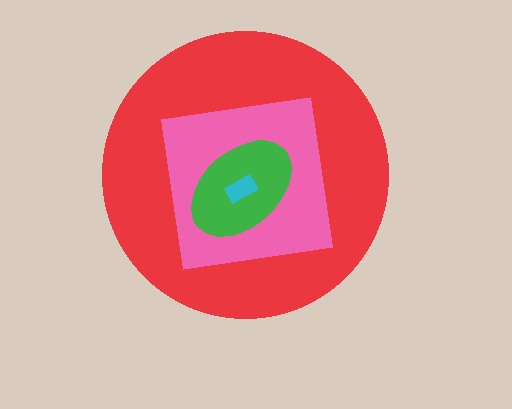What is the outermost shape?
The red circle.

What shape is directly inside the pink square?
The green ellipse.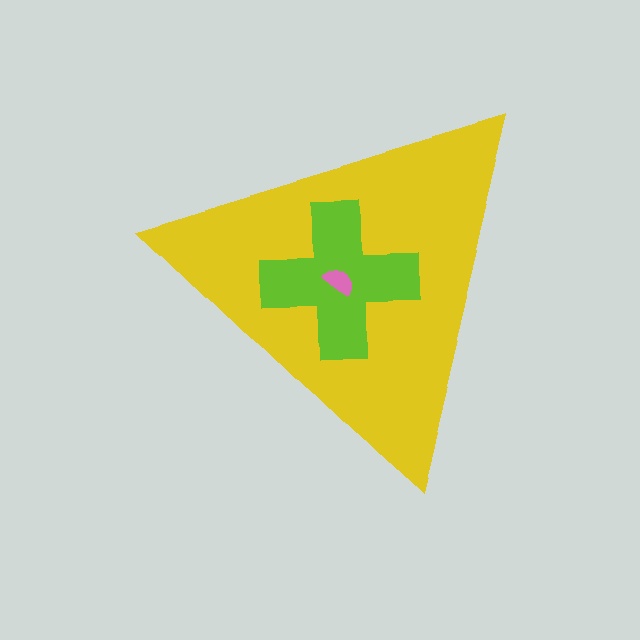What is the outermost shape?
The yellow triangle.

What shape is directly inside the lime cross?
The pink semicircle.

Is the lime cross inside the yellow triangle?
Yes.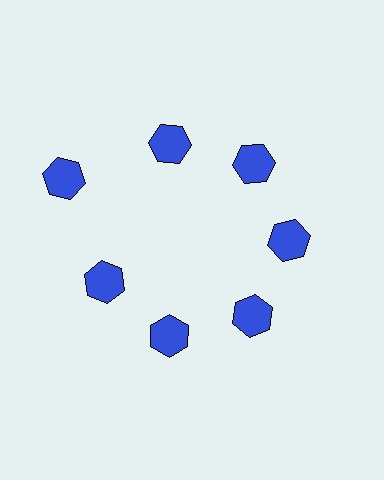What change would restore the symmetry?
The symmetry would be restored by moving it inward, back onto the ring so that all 7 hexagons sit at equal angles and equal distance from the center.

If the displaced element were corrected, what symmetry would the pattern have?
It would have 7-fold rotational symmetry — the pattern would map onto itself every 51 degrees.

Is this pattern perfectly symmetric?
No. The 7 blue hexagons are arranged in a ring, but one element near the 10 o'clock position is pushed outward from the center, breaking the 7-fold rotational symmetry.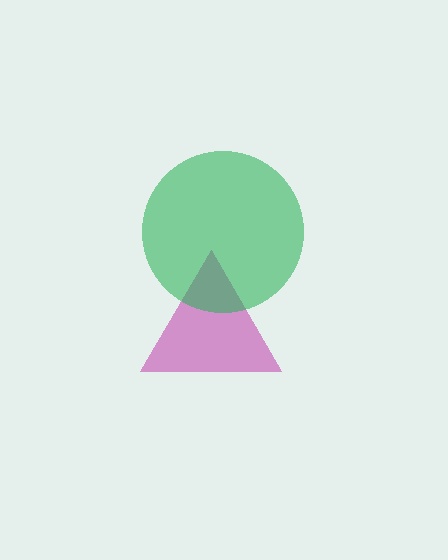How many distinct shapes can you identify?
There are 2 distinct shapes: a magenta triangle, a green circle.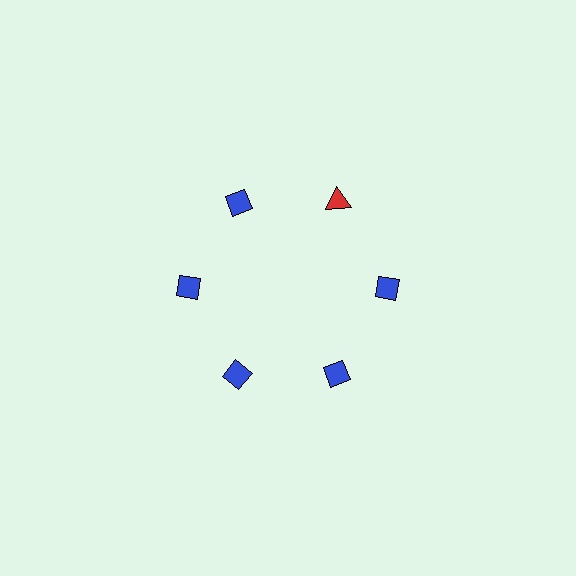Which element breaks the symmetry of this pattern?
The red triangle at roughly the 1 o'clock position breaks the symmetry. All other shapes are blue diamonds.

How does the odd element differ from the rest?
It differs in both color (red instead of blue) and shape (triangle instead of diamond).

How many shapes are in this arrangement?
There are 6 shapes arranged in a ring pattern.